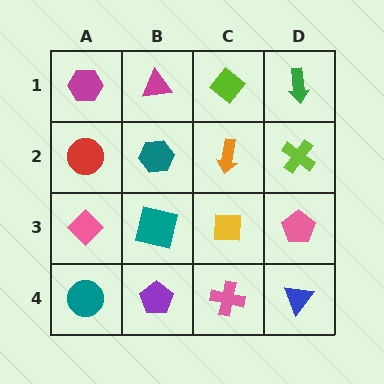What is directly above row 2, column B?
A magenta triangle.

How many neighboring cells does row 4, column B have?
3.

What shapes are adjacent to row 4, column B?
A teal square (row 3, column B), a teal circle (row 4, column A), a pink cross (row 4, column C).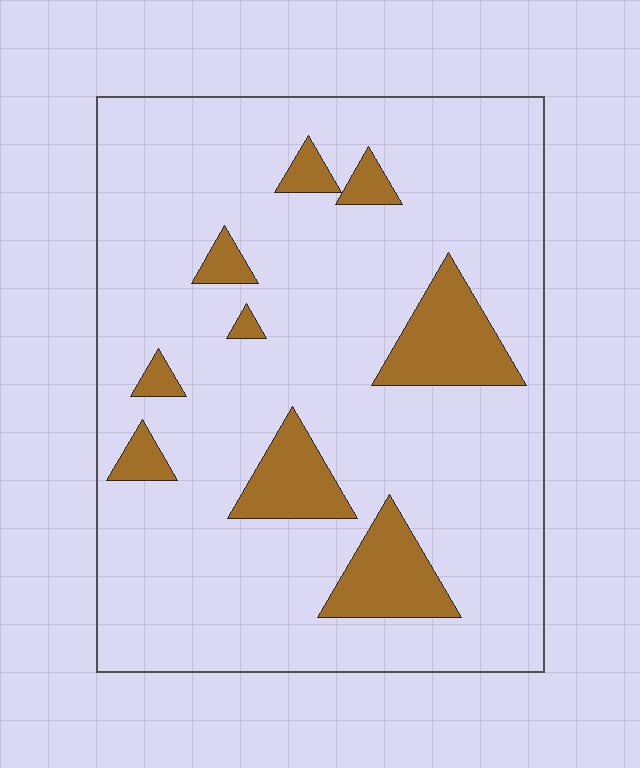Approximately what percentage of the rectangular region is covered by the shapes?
Approximately 15%.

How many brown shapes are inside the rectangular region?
9.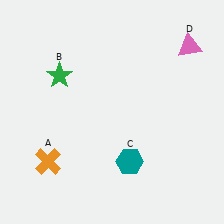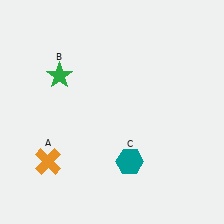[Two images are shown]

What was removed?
The pink triangle (D) was removed in Image 2.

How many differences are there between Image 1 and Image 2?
There is 1 difference between the two images.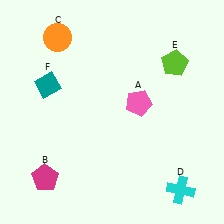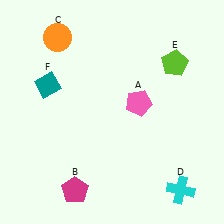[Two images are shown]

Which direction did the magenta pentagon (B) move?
The magenta pentagon (B) moved right.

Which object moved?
The magenta pentagon (B) moved right.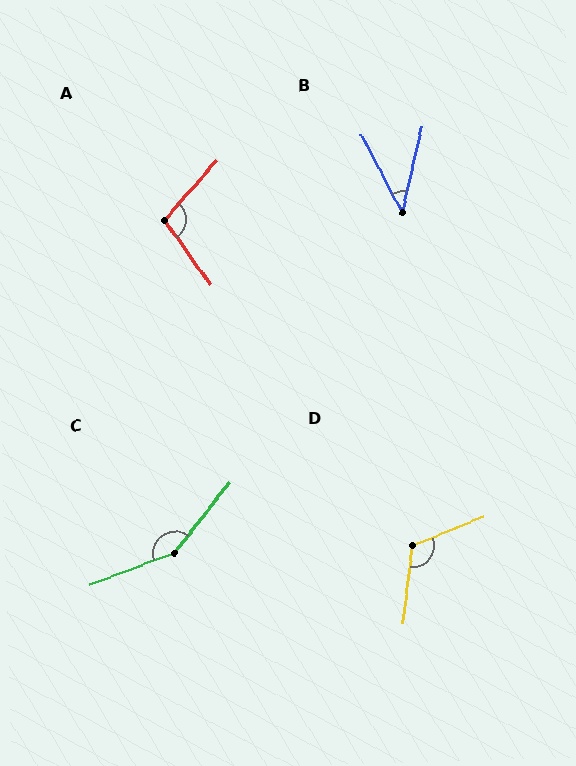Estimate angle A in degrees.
Approximately 103 degrees.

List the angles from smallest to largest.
B (40°), A (103°), D (119°), C (149°).